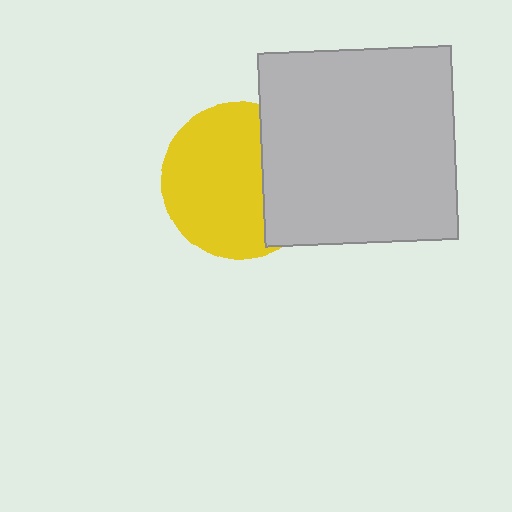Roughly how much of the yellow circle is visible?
Most of it is visible (roughly 68%).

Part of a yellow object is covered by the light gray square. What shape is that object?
It is a circle.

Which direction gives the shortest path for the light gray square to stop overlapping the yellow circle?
Moving right gives the shortest separation.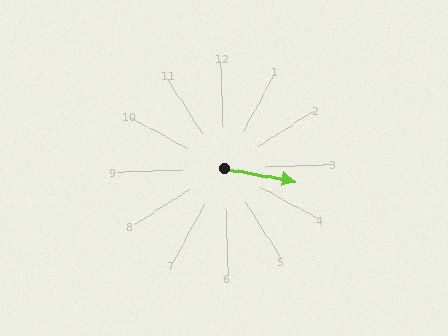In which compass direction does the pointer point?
East.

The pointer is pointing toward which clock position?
Roughly 3 o'clock.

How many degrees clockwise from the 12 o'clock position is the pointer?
Approximately 103 degrees.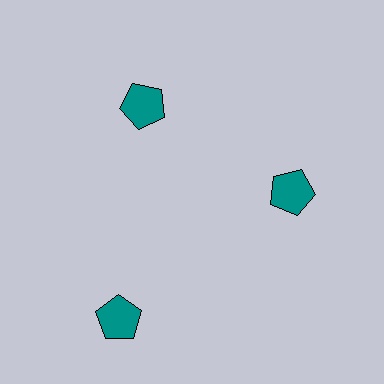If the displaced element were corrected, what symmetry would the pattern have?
It would have 3-fold rotational symmetry — the pattern would map onto itself every 120 degrees.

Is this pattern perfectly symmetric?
No. The 3 teal pentagons are arranged in a ring, but one element near the 7 o'clock position is pushed outward from the center, breaking the 3-fold rotational symmetry.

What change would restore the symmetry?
The symmetry would be restored by moving it inward, back onto the ring so that all 3 pentagons sit at equal angles and equal distance from the center.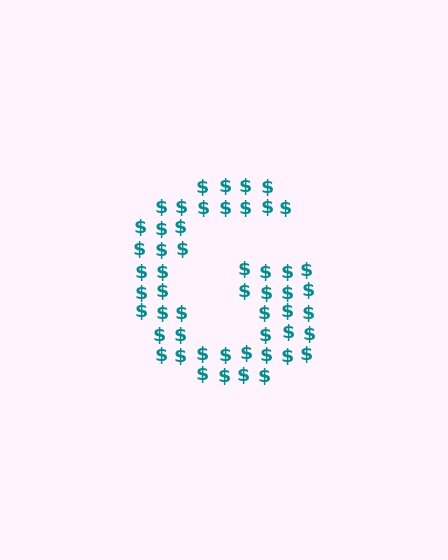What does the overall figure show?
The overall figure shows the letter G.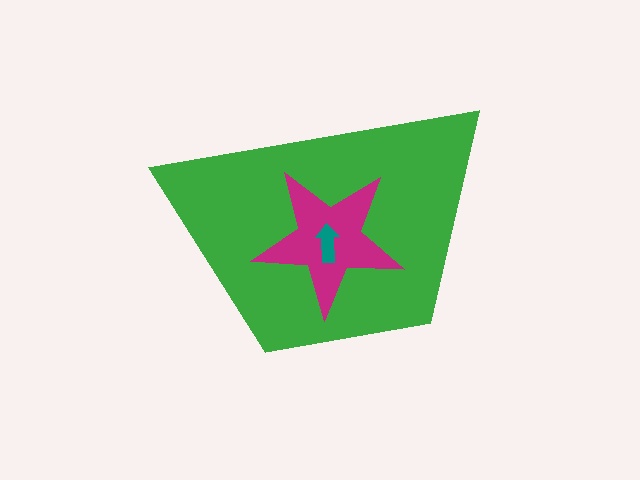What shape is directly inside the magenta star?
The teal arrow.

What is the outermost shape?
The green trapezoid.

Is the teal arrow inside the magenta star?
Yes.